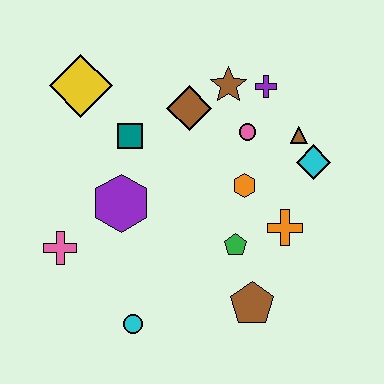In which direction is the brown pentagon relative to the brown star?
The brown pentagon is below the brown star.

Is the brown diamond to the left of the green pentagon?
Yes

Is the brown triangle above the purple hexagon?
Yes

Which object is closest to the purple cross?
The brown star is closest to the purple cross.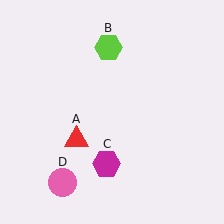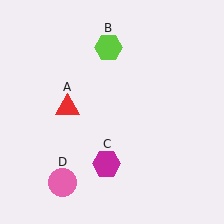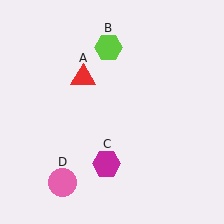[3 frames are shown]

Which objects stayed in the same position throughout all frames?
Lime hexagon (object B) and magenta hexagon (object C) and pink circle (object D) remained stationary.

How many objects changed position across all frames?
1 object changed position: red triangle (object A).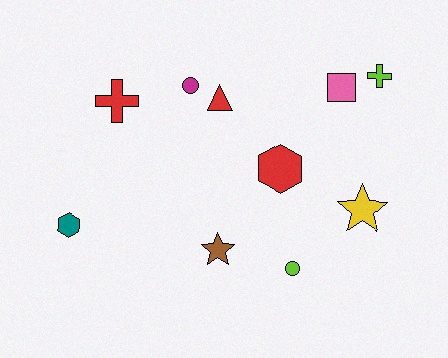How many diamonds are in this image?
There are no diamonds.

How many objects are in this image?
There are 10 objects.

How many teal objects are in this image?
There is 1 teal object.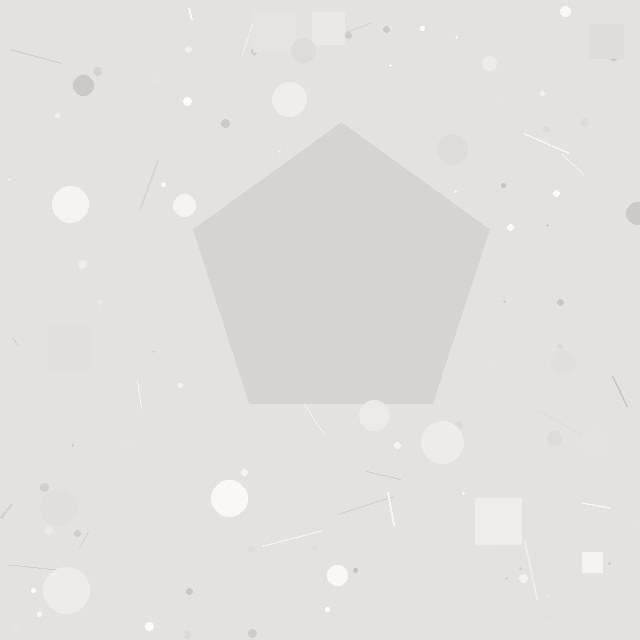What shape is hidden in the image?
A pentagon is hidden in the image.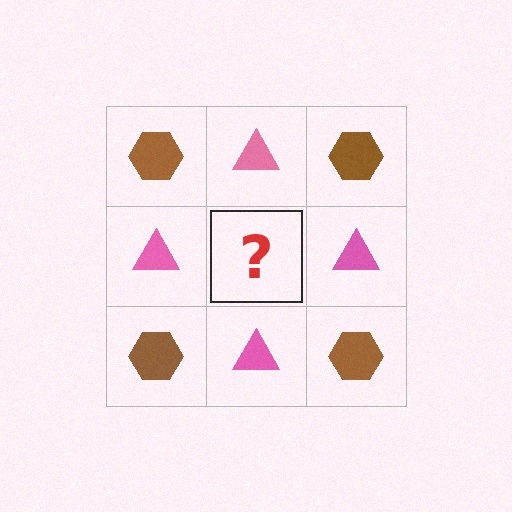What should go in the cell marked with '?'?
The missing cell should contain a brown hexagon.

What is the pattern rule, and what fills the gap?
The rule is that it alternates brown hexagon and pink triangle in a checkerboard pattern. The gap should be filled with a brown hexagon.